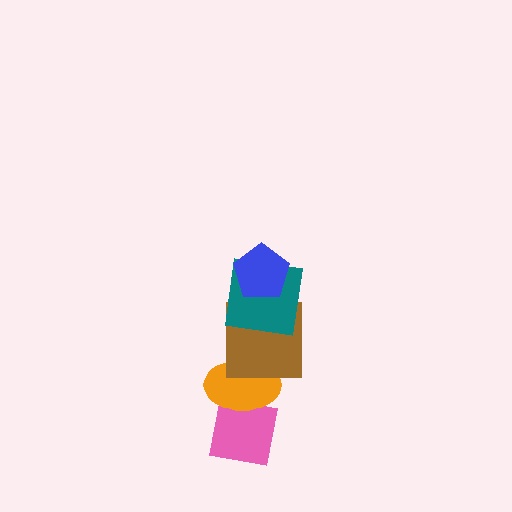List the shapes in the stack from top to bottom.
From top to bottom: the blue pentagon, the teal square, the brown square, the orange ellipse, the pink square.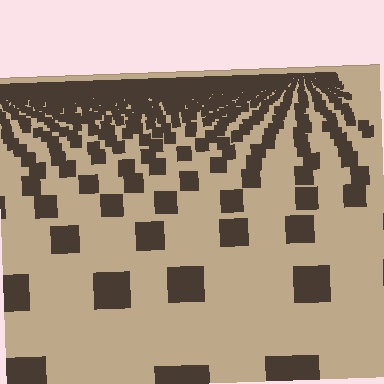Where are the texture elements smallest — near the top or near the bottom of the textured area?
Near the top.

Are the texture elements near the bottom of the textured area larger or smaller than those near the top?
Larger. Near the bottom, elements are closer to the viewer and appear at a bigger on-screen size.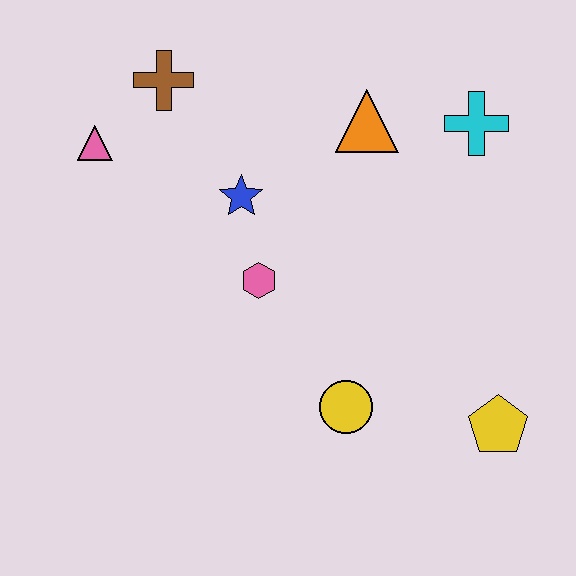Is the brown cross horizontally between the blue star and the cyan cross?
No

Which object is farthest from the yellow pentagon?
The pink triangle is farthest from the yellow pentagon.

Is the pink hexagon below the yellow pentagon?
No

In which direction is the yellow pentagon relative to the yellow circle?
The yellow pentagon is to the right of the yellow circle.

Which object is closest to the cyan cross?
The orange triangle is closest to the cyan cross.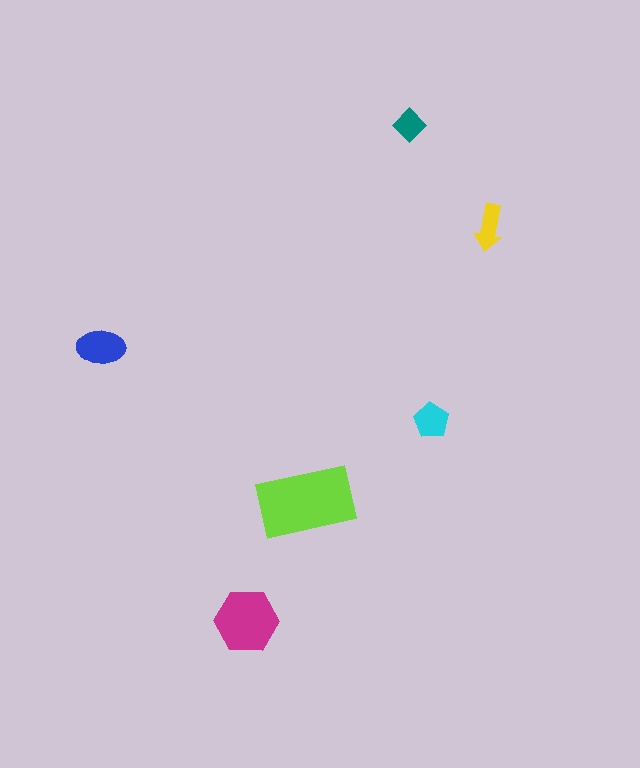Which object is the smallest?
The teal diamond.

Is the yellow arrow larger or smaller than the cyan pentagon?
Smaller.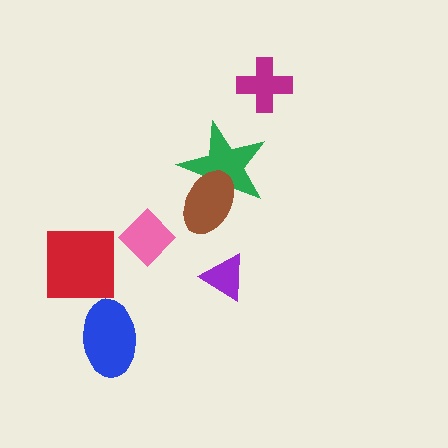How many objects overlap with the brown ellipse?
1 object overlaps with the brown ellipse.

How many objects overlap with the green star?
1 object overlaps with the green star.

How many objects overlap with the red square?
0 objects overlap with the red square.